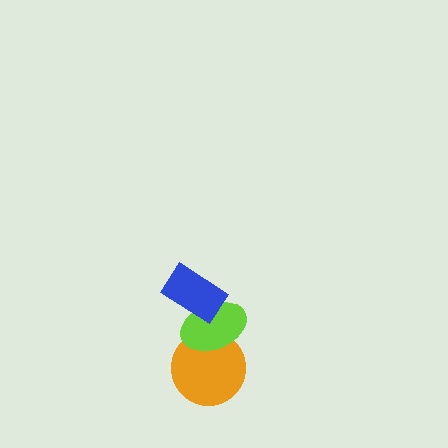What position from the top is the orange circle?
The orange circle is 3rd from the top.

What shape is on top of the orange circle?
The lime ellipse is on top of the orange circle.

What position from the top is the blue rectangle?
The blue rectangle is 1st from the top.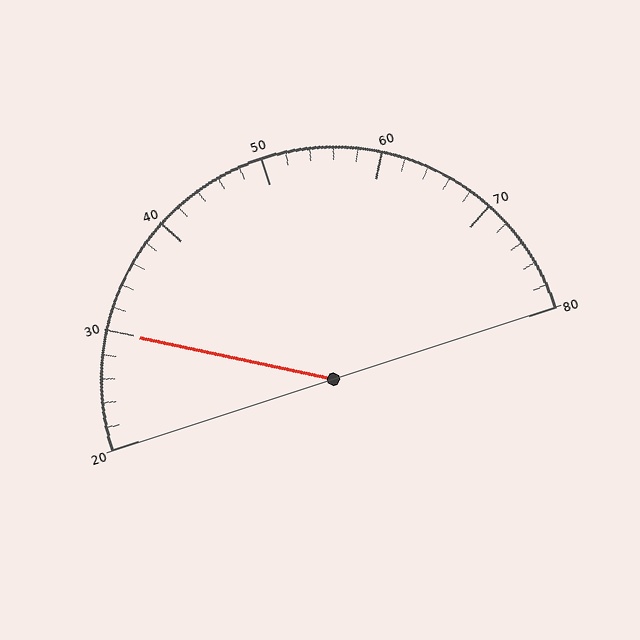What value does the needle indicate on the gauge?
The needle indicates approximately 30.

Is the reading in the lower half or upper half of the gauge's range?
The reading is in the lower half of the range (20 to 80).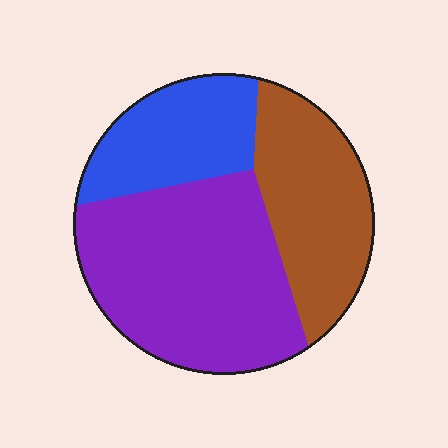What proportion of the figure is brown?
Brown covers 29% of the figure.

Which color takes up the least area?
Blue, at roughly 20%.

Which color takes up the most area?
Purple, at roughly 50%.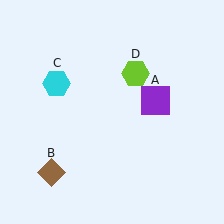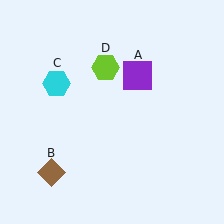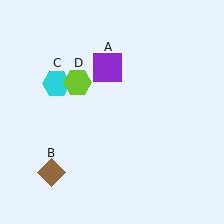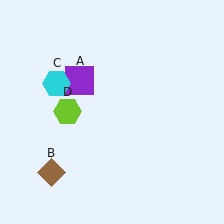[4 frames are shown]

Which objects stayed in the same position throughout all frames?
Brown diamond (object B) and cyan hexagon (object C) remained stationary.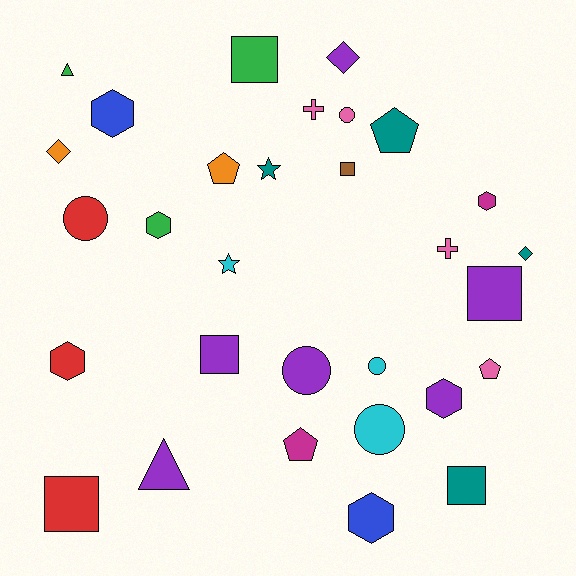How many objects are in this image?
There are 30 objects.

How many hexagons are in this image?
There are 6 hexagons.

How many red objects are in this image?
There are 3 red objects.